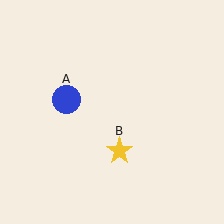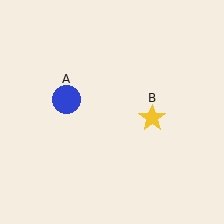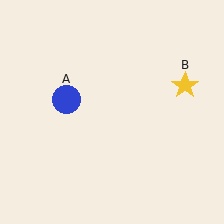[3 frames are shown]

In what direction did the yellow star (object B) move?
The yellow star (object B) moved up and to the right.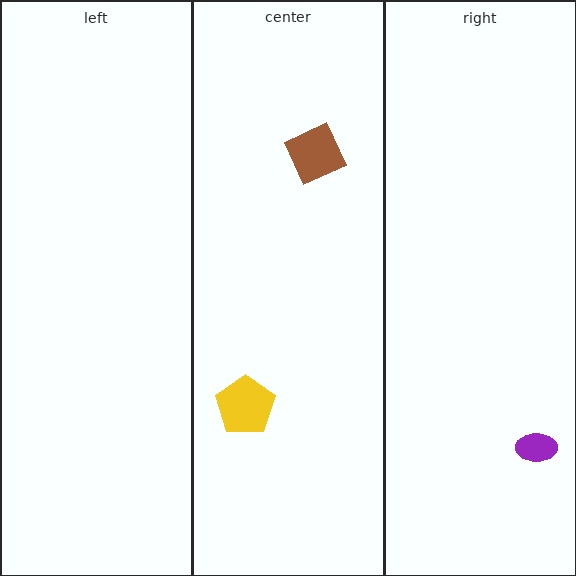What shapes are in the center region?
The yellow pentagon, the brown square.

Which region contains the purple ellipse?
The right region.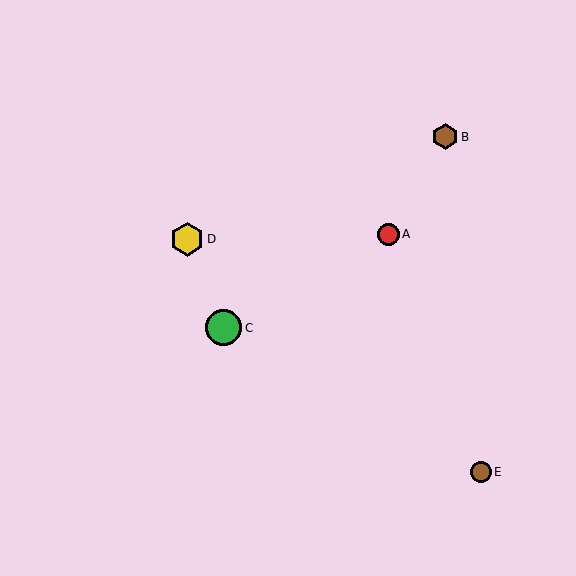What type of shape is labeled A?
Shape A is a red circle.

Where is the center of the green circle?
The center of the green circle is at (224, 328).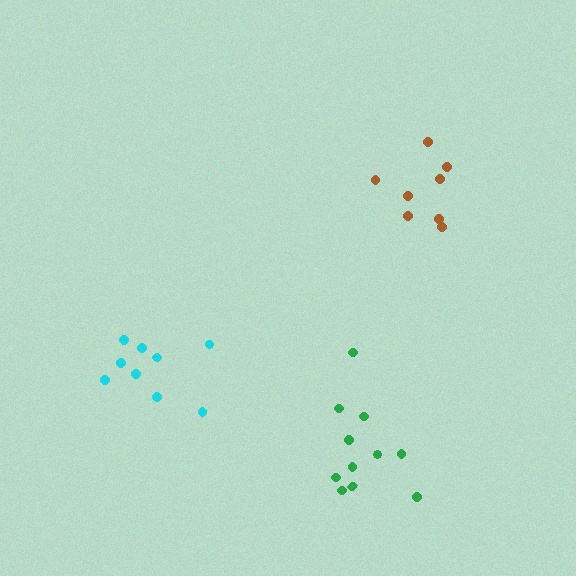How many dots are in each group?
Group 1: 9 dots, Group 2: 11 dots, Group 3: 8 dots (28 total).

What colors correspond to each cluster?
The clusters are colored: cyan, green, brown.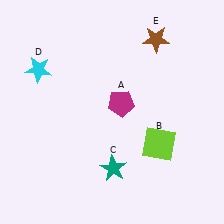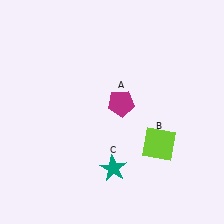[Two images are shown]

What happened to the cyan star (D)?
The cyan star (D) was removed in Image 2. It was in the top-left area of Image 1.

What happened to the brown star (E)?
The brown star (E) was removed in Image 2. It was in the top-right area of Image 1.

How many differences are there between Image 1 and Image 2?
There are 2 differences between the two images.